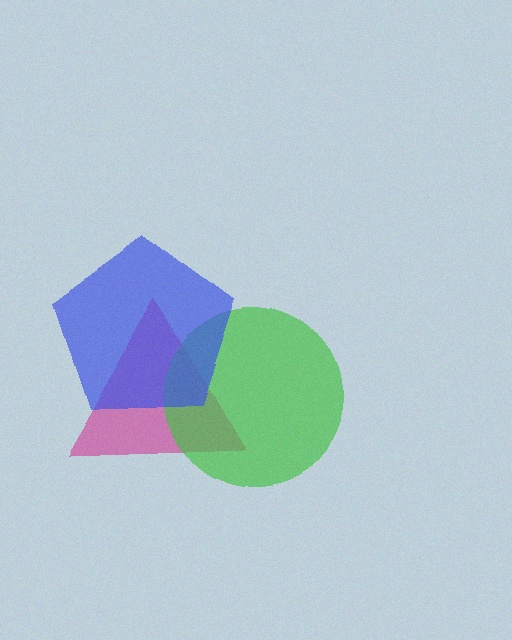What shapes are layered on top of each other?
The layered shapes are: a magenta triangle, a green circle, a blue pentagon.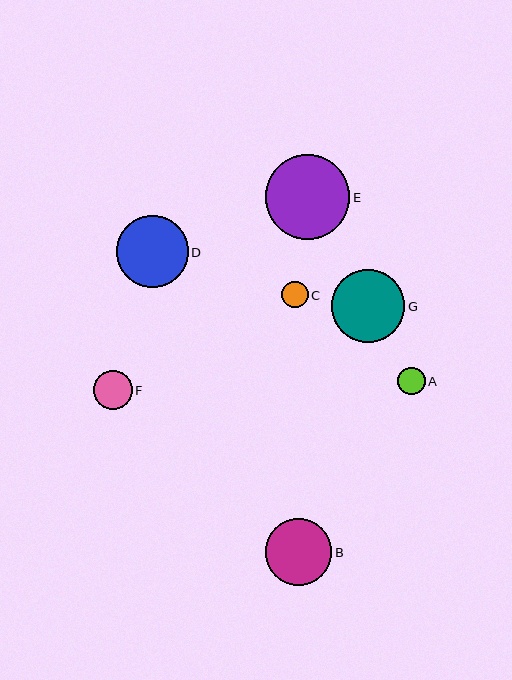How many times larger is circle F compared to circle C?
Circle F is approximately 1.5 times the size of circle C.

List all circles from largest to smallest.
From largest to smallest: E, G, D, B, F, A, C.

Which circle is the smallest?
Circle C is the smallest with a size of approximately 26 pixels.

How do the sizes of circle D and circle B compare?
Circle D and circle B are approximately the same size.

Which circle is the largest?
Circle E is the largest with a size of approximately 85 pixels.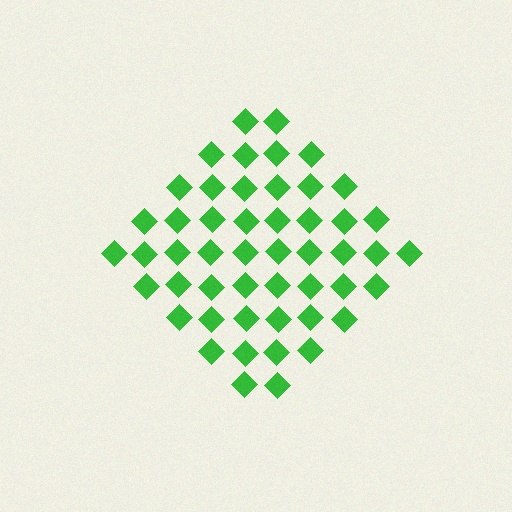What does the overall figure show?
The overall figure shows a diamond.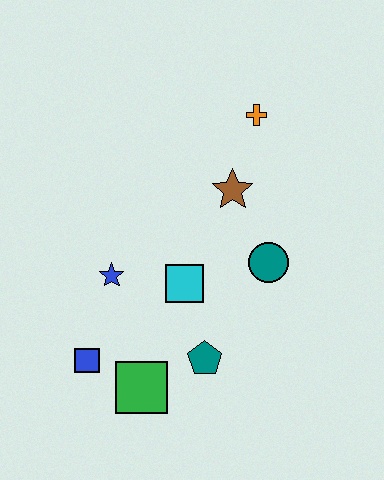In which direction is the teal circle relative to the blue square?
The teal circle is to the right of the blue square.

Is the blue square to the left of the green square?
Yes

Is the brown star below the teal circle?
No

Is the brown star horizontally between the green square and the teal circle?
Yes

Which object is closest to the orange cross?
The brown star is closest to the orange cross.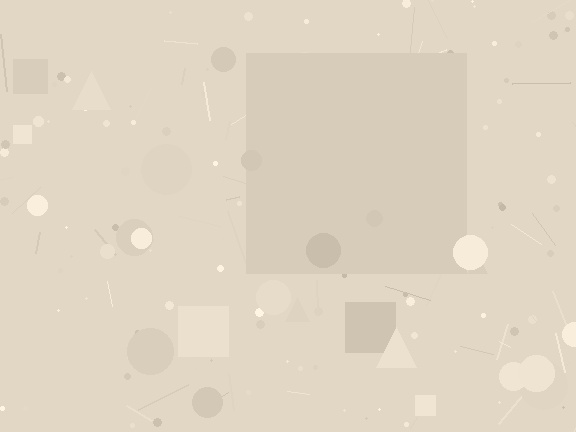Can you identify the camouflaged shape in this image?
The camouflaged shape is a square.